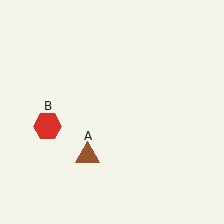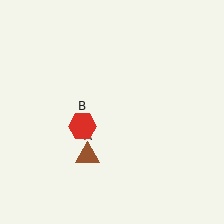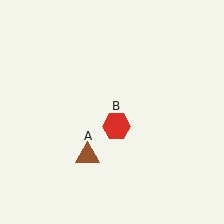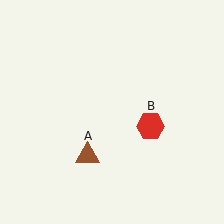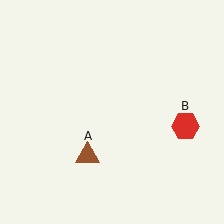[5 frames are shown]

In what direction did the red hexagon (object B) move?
The red hexagon (object B) moved right.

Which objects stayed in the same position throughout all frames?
Brown triangle (object A) remained stationary.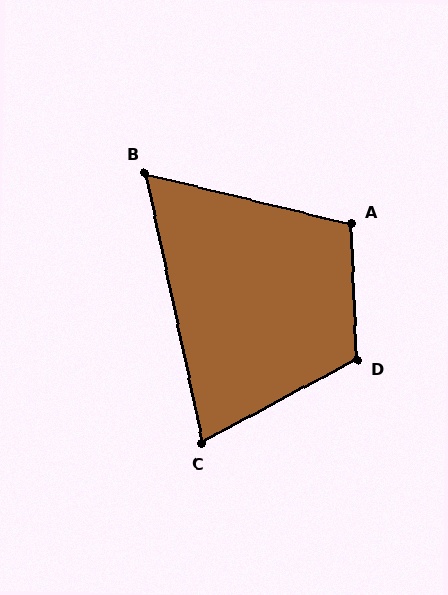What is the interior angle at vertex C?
Approximately 74 degrees (acute).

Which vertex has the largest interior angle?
D, at approximately 116 degrees.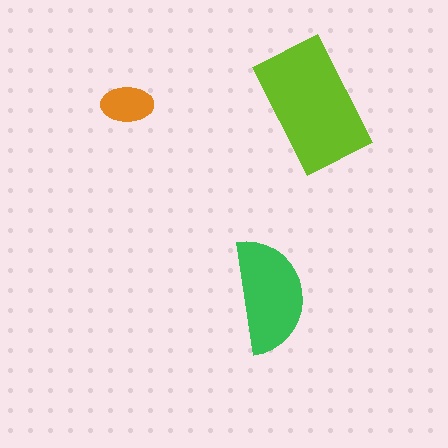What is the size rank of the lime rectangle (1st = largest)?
1st.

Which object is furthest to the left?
The orange ellipse is leftmost.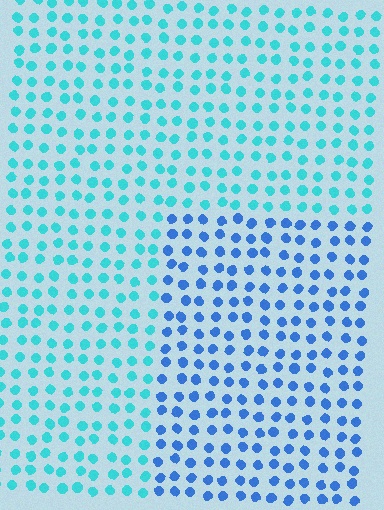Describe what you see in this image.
The image is filled with small cyan elements in a uniform arrangement. A rectangle-shaped region is visible where the elements are tinted to a slightly different hue, forming a subtle color boundary.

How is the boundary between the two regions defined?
The boundary is defined purely by a slight shift in hue (about 36 degrees). Spacing, size, and orientation are identical on both sides.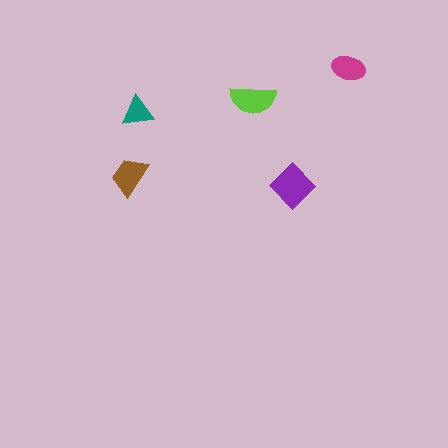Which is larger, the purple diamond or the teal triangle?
The purple diamond.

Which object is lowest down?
The purple diamond is bottommost.